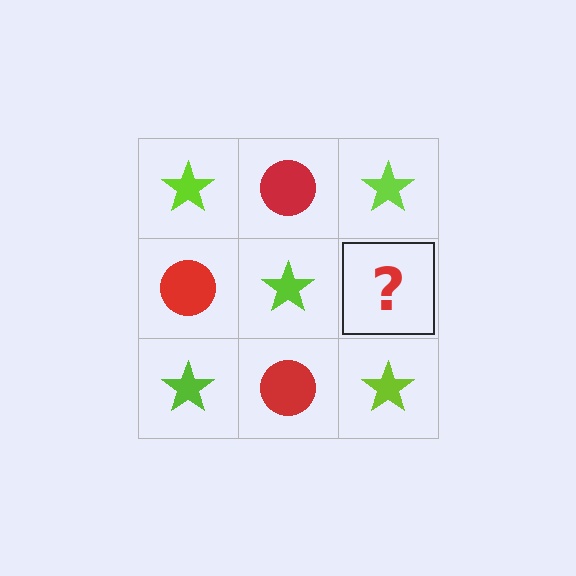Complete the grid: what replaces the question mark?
The question mark should be replaced with a red circle.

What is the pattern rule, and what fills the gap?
The rule is that it alternates lime star and red circle in a checkerboard pattern. The gap should be filled with a red circle.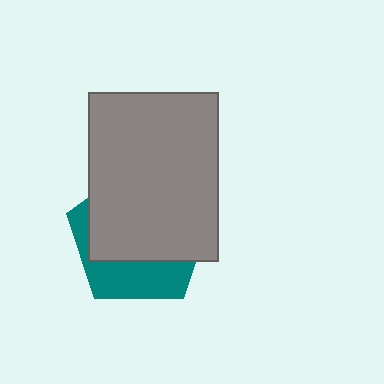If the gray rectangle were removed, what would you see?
You would see the complete teal pentagon.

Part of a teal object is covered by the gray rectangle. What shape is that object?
It is a pentagon.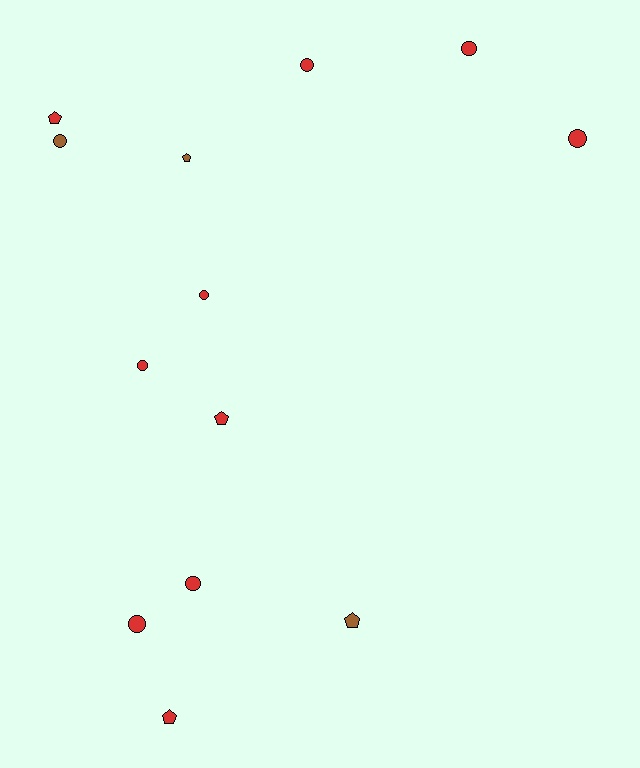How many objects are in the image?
There are 13 objects.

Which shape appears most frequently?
Circle, with 8 objects.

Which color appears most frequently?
Red, with 10 objects.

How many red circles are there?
There are 7 red circles.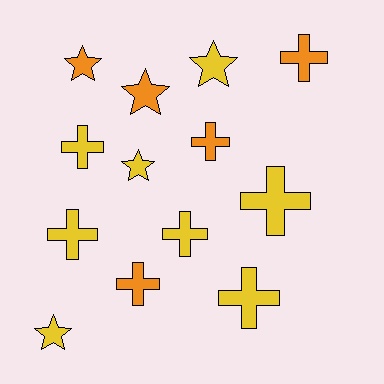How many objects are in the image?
There are 13 objects.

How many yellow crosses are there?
There are 5 yellow crosses.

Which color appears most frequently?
Yellow, with 8 objects.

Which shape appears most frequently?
Cross, with 8 objects.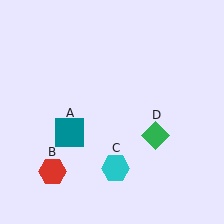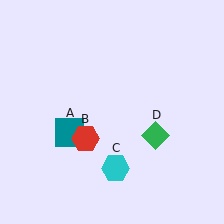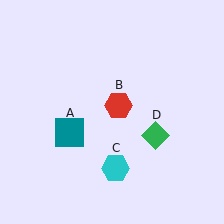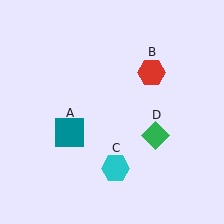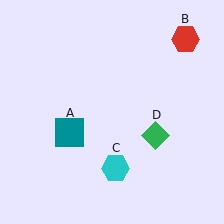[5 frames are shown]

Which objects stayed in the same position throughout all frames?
Teal square (object A) and cyan hexagon (object C) and green diamond (object D) remained stationary.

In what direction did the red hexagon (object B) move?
The red hexagon (object B) moved up and to the right.